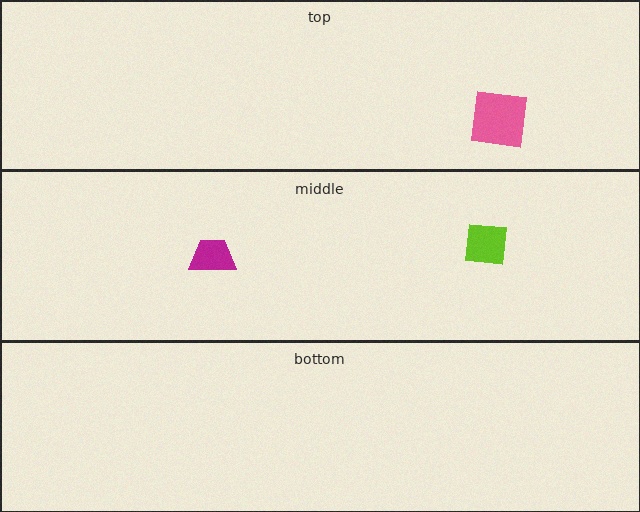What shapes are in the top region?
The pink square.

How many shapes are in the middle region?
2.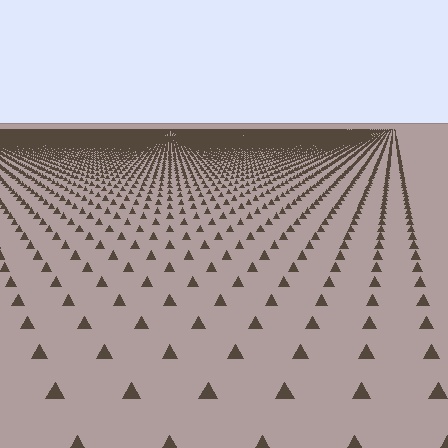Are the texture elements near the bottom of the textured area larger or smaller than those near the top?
Larger. Near the bottom, elements are closer to the viewer and appear at a bigger on-screen size.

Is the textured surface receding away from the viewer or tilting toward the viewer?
The surface is receding away from the viewer. Texture elements get smaller and denser toward the top.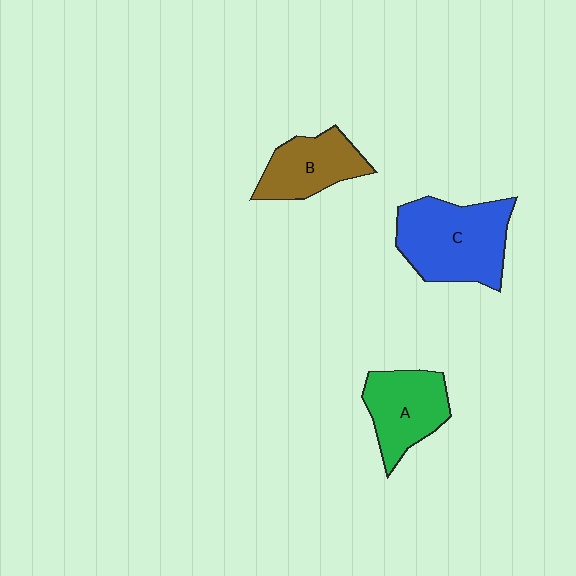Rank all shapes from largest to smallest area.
From largest to smallest: C (blue), A (green), B (brown).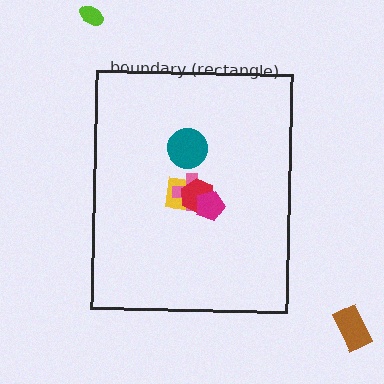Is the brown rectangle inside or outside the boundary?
Outside.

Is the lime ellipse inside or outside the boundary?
Outside.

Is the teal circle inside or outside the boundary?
Inside.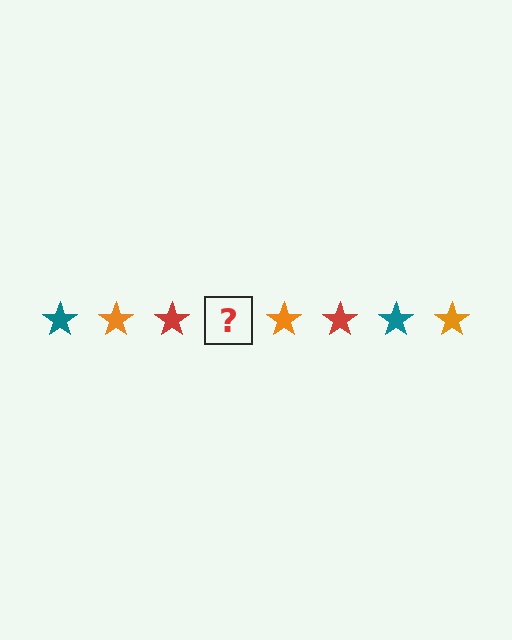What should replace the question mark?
The question mark should be replaced with a teal star.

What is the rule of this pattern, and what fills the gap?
The rule is that the pattern cycles through teal, orange, red stars. The gap should be filled with a teal star.